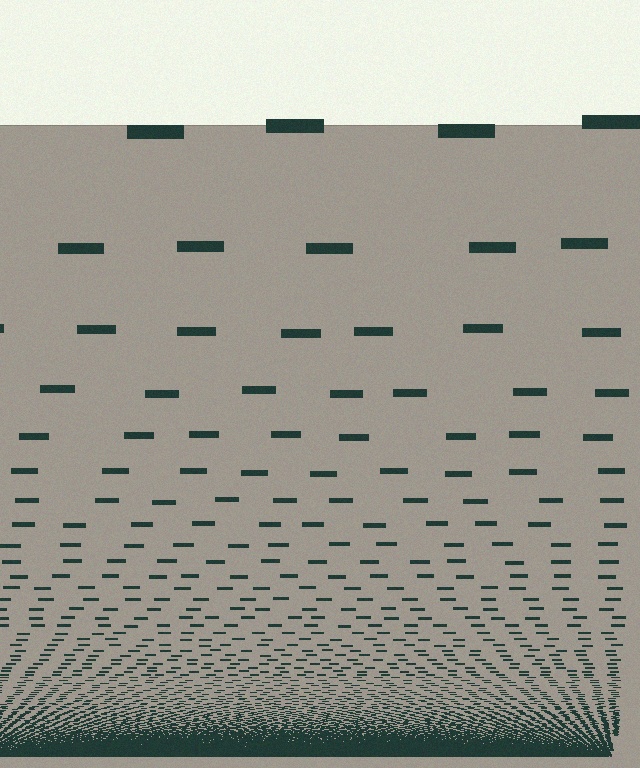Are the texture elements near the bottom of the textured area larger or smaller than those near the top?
Smaller. The gradient is inverted — elements near the bottom are smaller and denser.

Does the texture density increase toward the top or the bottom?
Density increases toward the bottom.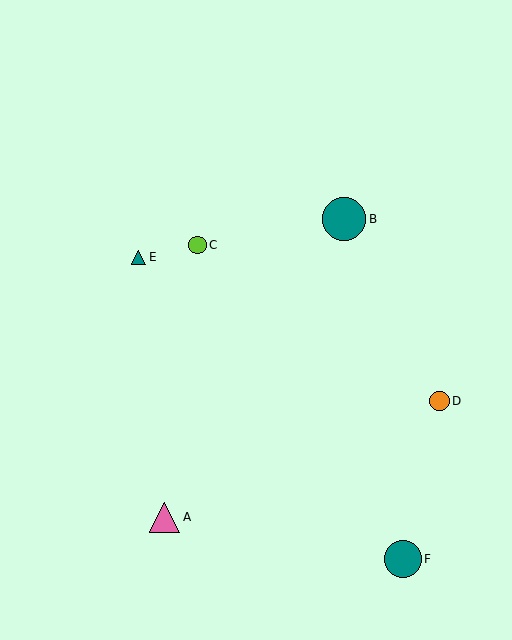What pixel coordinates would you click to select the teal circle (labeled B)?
Click at (344, 219) to select the teal circle B.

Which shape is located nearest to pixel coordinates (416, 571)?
The teal circle (labeled F) at (403, 559) is nearest to that location.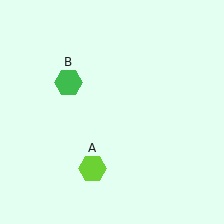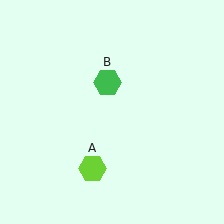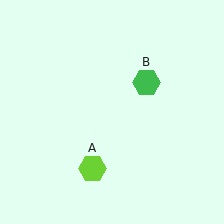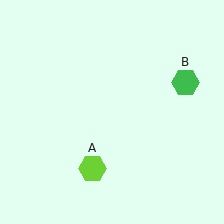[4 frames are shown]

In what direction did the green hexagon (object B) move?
The green hexagon (object B) moved right.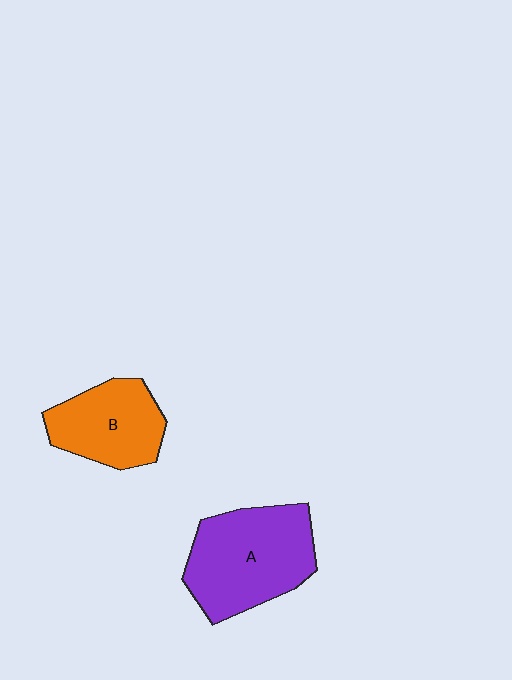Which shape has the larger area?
Shape A (purple).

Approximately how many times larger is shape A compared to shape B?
Approximately 1.4 times.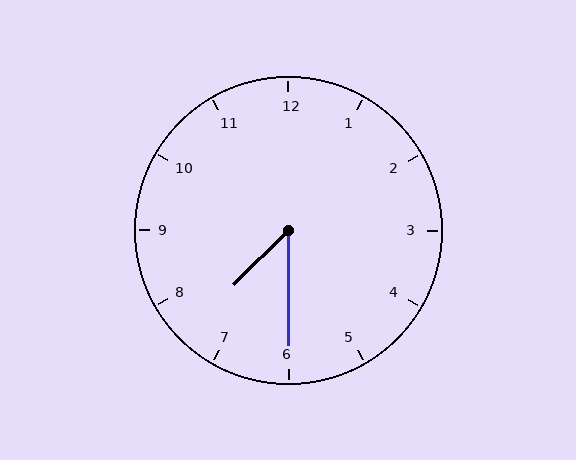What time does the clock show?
7:30.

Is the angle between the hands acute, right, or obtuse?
It is acute.